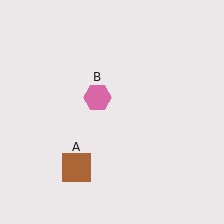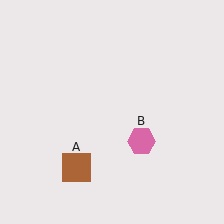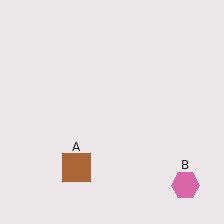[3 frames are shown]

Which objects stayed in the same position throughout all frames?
Brown square (object A) remained stationary.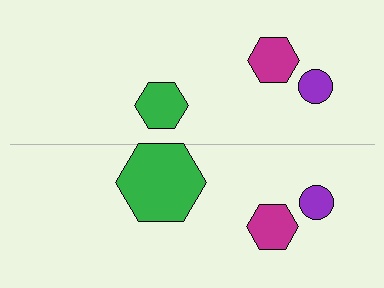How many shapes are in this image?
There are 6 shapes in this image.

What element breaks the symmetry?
The green hexagon on the bottom side has a different size than its mirror counterpart.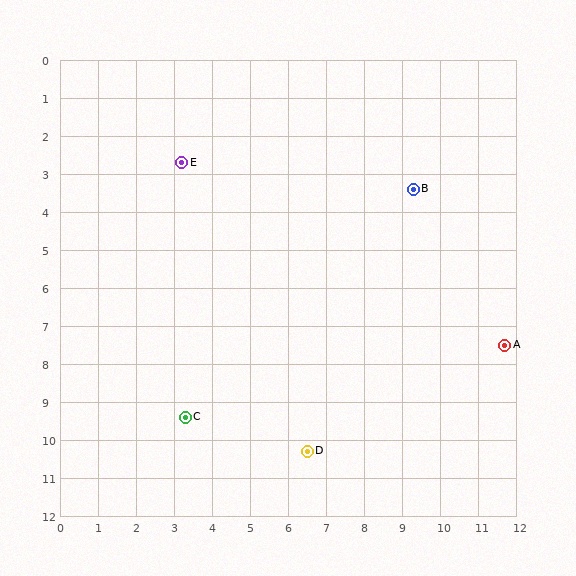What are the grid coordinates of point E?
Point E is at approximately (3.2, 2.7).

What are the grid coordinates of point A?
Point A is at approximately (11.7, 7.5).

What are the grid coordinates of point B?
Point B is at approximately (9.3, 3.4).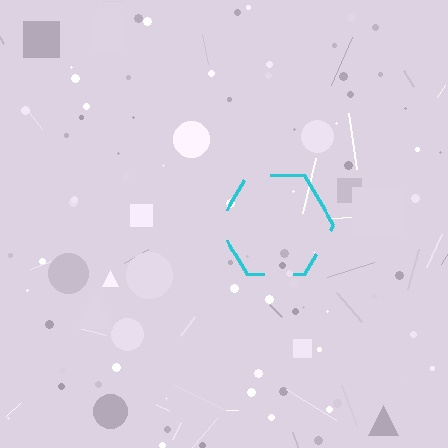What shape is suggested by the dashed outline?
The dashed outline suggests a hexagon.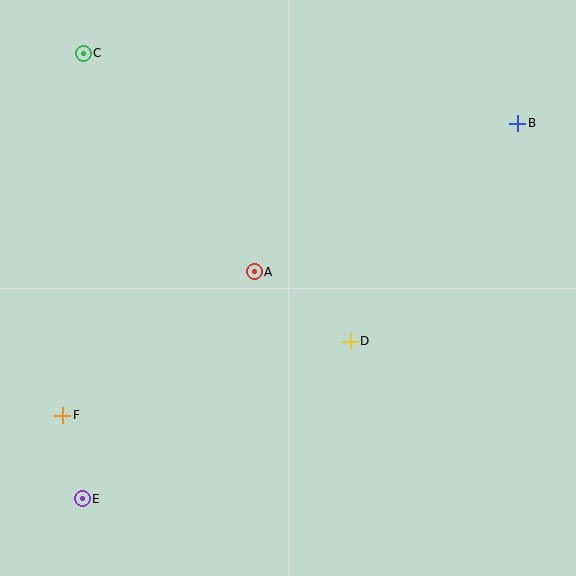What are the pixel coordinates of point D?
Point D is at (350, 341).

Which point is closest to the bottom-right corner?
Point D is closest to the bottom-right corner.